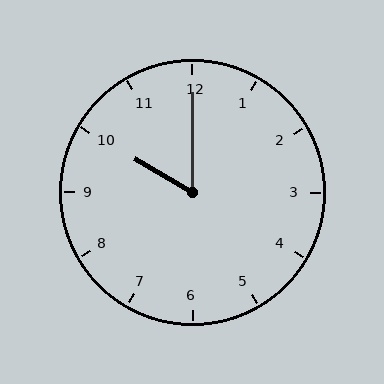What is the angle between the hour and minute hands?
Approximately 60 degrees.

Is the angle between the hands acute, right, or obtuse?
It is acute.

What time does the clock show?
10:00.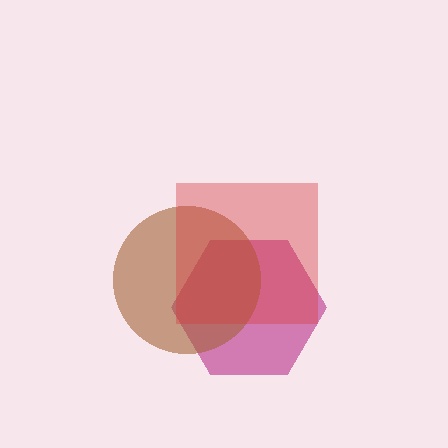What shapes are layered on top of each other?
The layered shapes are: a magenta hexagon, a brown circle, a red square.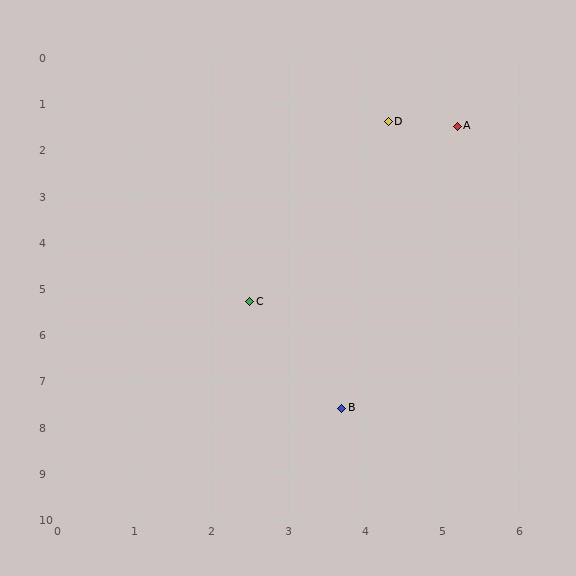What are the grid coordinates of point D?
Point D is at approximately (4.3, 1.4).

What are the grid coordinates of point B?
Point B is at approximately (3.7, 7.6).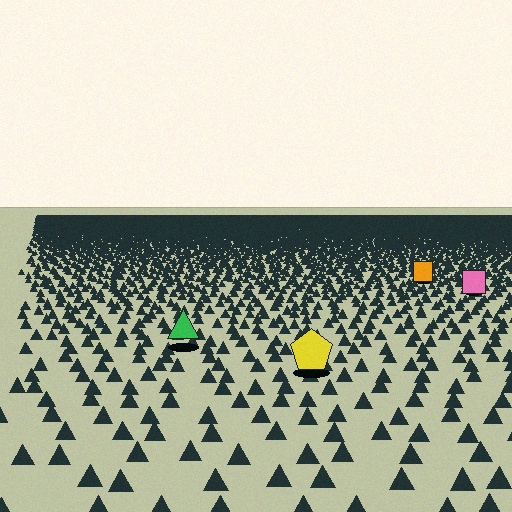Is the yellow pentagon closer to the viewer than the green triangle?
Yes. The yellow pentagon is closer — you can tell from the texture gradient: the ground texture is coarser near it.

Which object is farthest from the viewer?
The orange square is farthest from the viewer. It appears smaller and the ground texture around it is denser.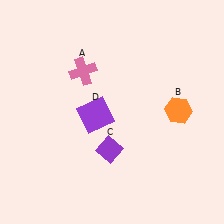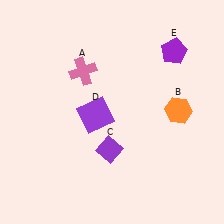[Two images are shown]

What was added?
A purple pentagon (E) was added in Image 2.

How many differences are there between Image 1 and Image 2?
There is 1 difference between the two images.